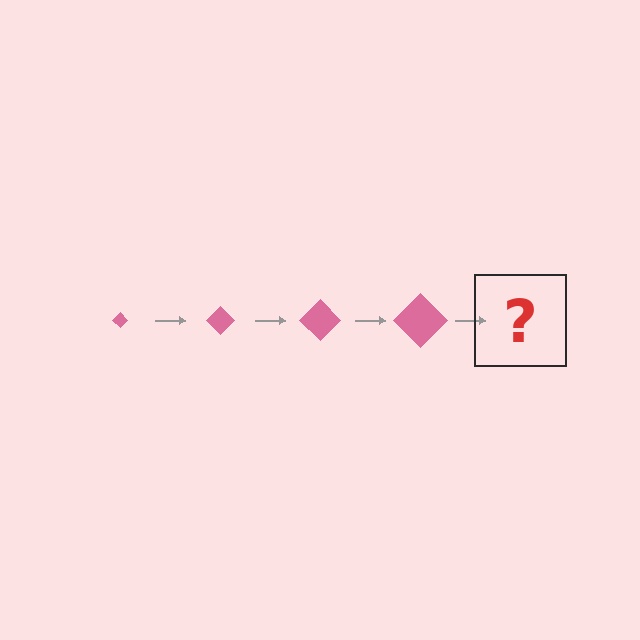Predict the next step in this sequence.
The next step is a pink diamond, larger than the previous one.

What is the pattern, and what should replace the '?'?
The pattern is that the diamond gets progressively larger each step. The '?' should be a pink diamond, larger than the previous one.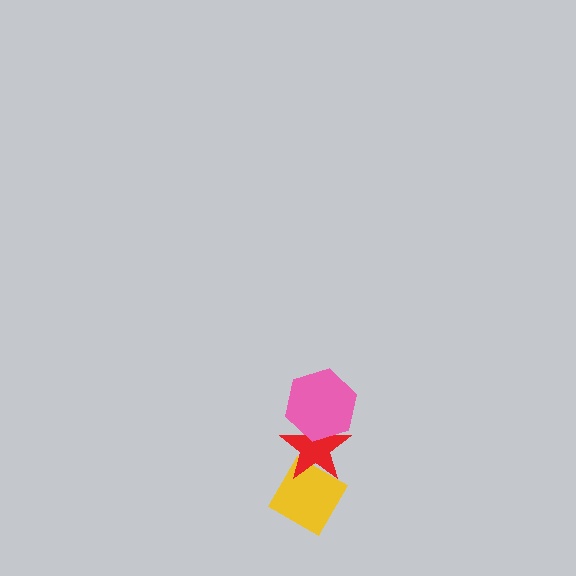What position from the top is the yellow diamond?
The yellow diamond is 3rd from the top.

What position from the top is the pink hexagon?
The pink hexagon is 1st from the top.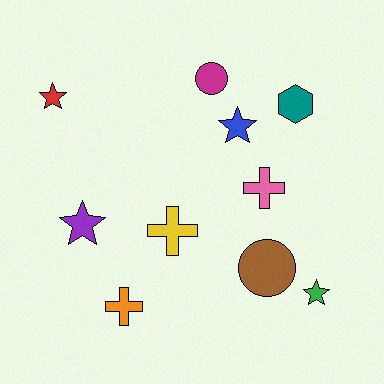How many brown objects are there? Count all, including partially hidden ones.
There is 1 brown object.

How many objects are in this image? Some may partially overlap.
There are 10 objects.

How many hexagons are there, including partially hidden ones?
There is 1 hexagon.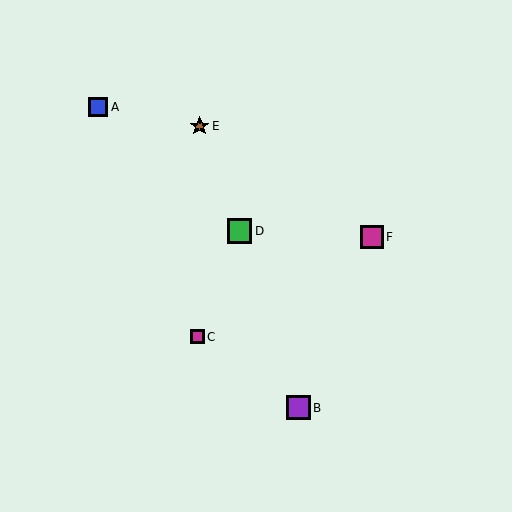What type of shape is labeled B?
Shape B is a purple square.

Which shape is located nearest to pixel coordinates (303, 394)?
The purple square (labeled B) at (298, 408) is nearest to that location.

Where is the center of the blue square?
The center of the blue square is at (98, 107).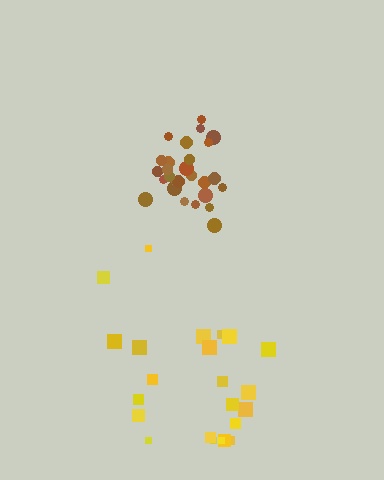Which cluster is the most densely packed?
Brown.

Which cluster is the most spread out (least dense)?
Yellow.